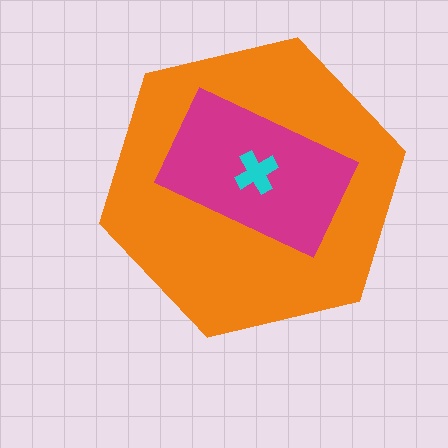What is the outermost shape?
The orange hexagon.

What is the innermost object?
The cyan cross.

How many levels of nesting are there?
3.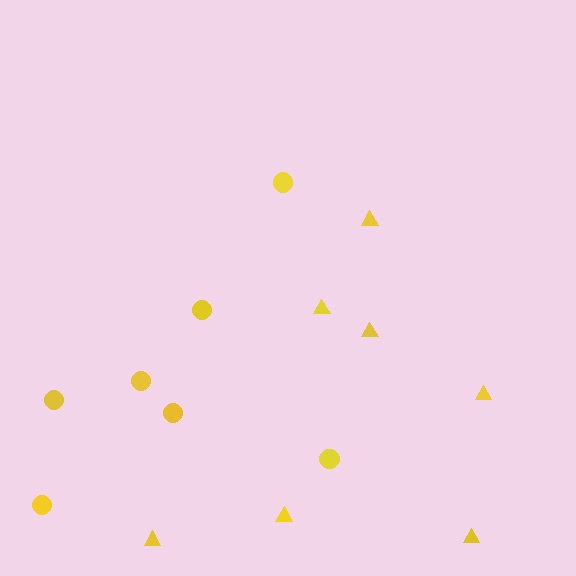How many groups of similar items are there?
There are 2 groups: one group of circles (7) and one group of triangles (7).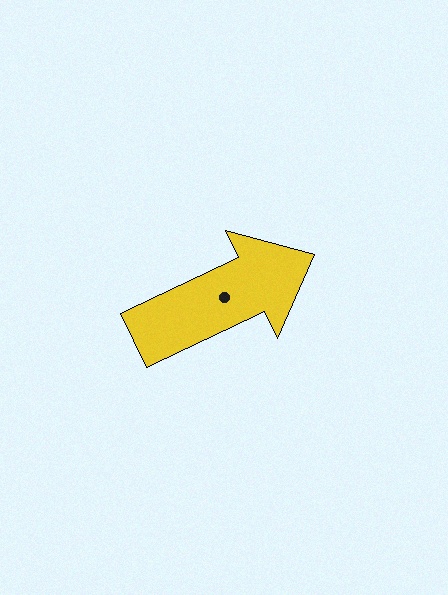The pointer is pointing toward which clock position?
Roughly 2 o'clock.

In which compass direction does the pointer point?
Northeast.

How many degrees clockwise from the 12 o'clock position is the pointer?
Approximately 64 degrees.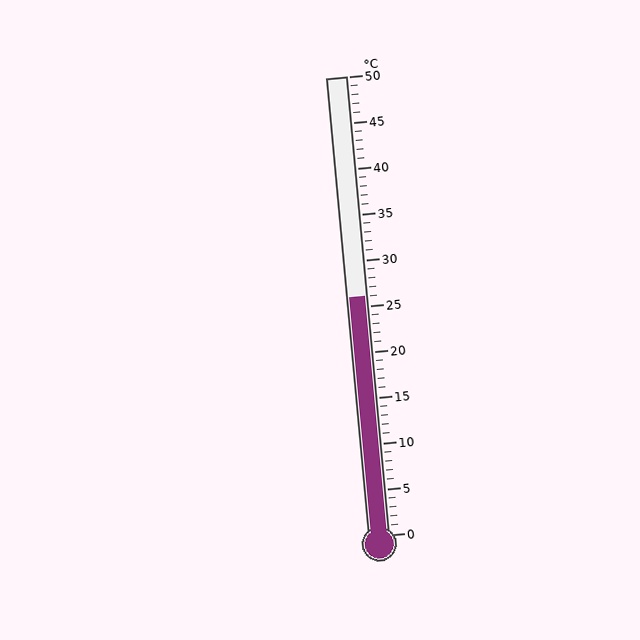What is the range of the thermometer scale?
The thermometer scale ranges from 0°C to 50°C.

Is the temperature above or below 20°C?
The temperature is above 20°C.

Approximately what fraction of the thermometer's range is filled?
The thermometer is filled to approximately 50% of its range.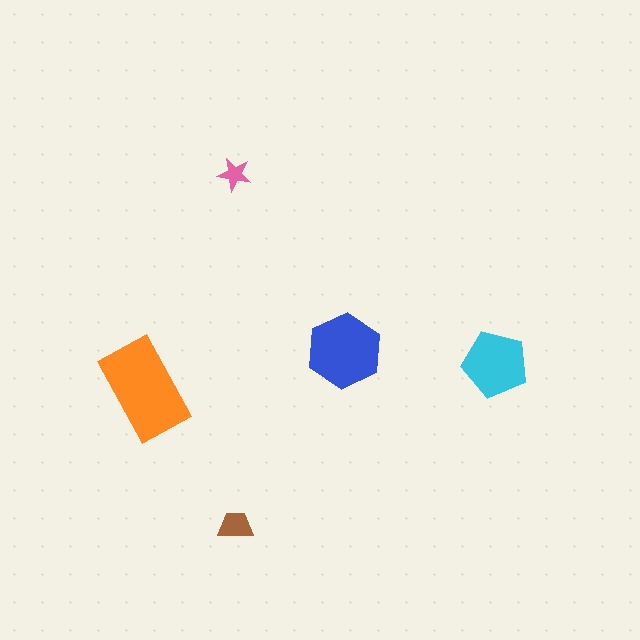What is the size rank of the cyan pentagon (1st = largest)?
3rd.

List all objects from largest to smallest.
The orange rectangle, the blue hexagon, the cyan pentagon, the brown trapezoid, the pink star.